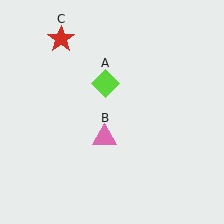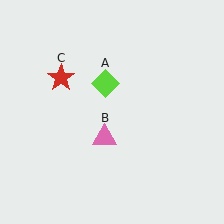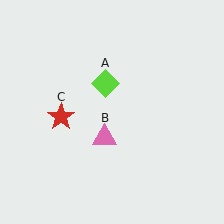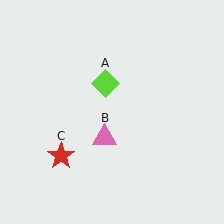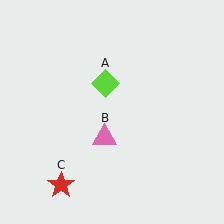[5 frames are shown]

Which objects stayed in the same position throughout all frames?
Lime diamond (object A) and pink triangle (object B) remained stationary.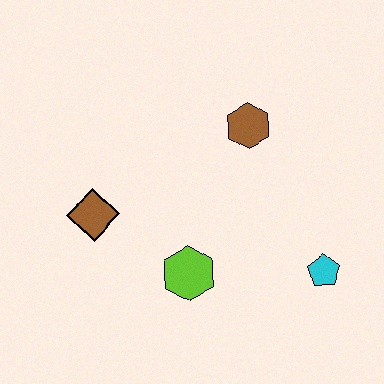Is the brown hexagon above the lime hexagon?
Yes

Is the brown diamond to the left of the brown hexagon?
Yes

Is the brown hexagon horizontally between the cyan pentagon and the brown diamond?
Yes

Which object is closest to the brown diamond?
The lime hexagon is closest to the brown diamond.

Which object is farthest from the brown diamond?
The cyan pentagon is farthest from the brown diamond.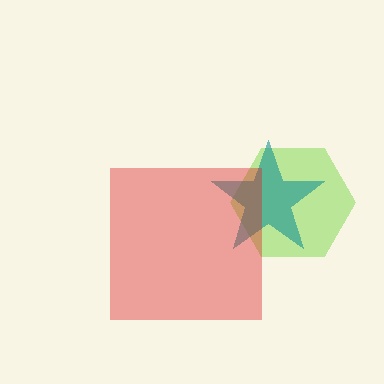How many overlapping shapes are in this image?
There are 3 overlapping shapes in the image.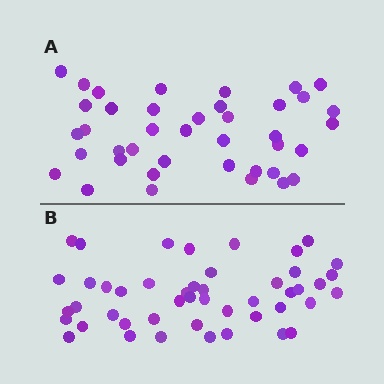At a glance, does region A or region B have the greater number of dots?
Region B (the bottom region) has more dots.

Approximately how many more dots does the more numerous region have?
Region B has roughly 8 or so more dots than region A.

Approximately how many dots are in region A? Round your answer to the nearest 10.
About 40 dots.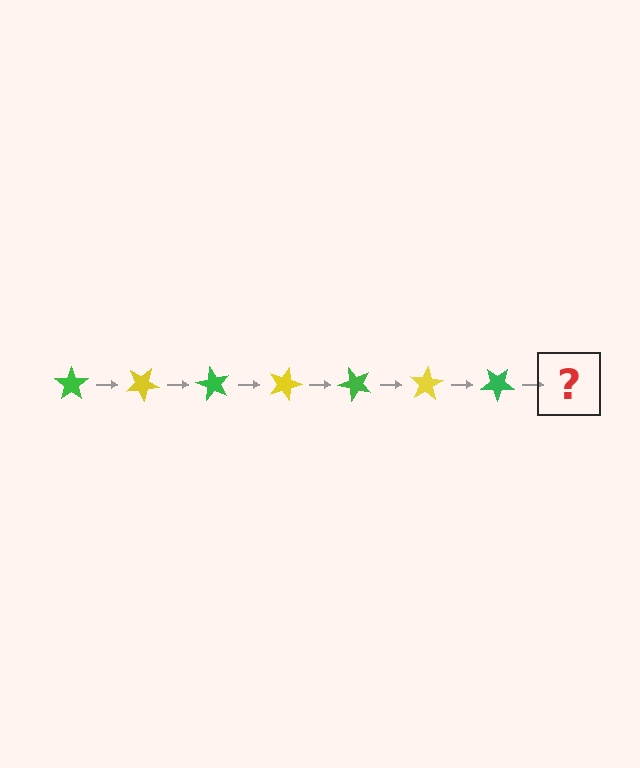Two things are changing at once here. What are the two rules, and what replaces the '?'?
The two rules are that it rotates 30 degrees each step and the color cycles through green and yellow. The '?' should be a yellow star, rotated 210 degrees from the start.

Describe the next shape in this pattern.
It should be a yellow star, rotated 210 degrees from the start.